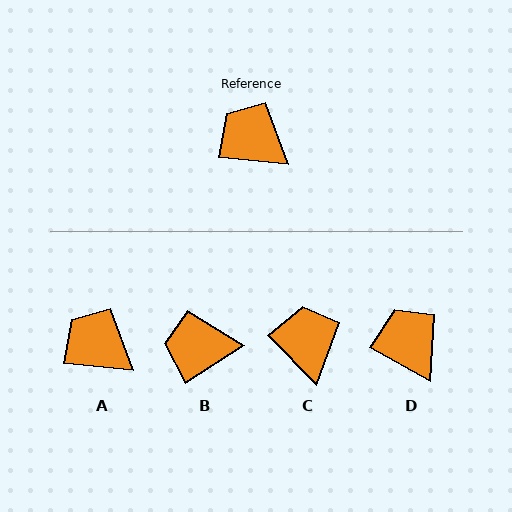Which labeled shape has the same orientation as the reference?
A.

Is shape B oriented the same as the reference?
No, it is off by about 39 degrees.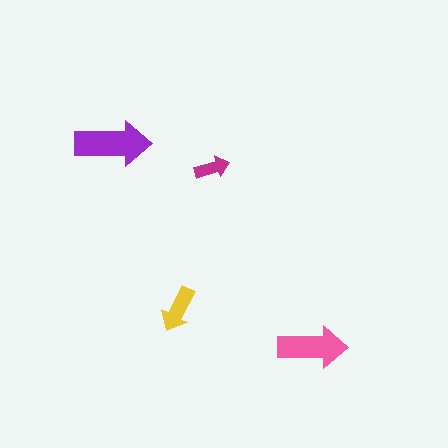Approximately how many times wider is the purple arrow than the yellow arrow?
About 1.5 times wider.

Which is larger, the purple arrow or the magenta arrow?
The purple one.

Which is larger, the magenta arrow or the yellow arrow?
The yellow one.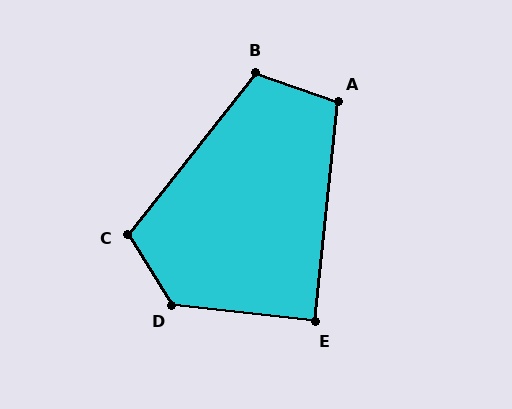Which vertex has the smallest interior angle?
E, at approximately 89 degrees.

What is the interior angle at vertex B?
Approximately 109 degrees (obtuse).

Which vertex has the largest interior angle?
D, at approximately 128 degrees.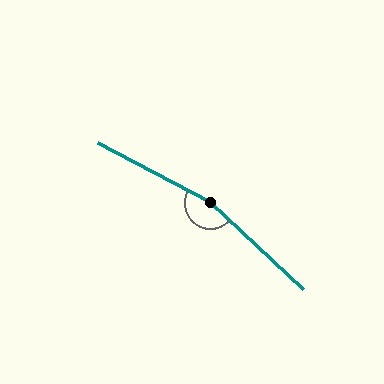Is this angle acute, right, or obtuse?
It is obtuse.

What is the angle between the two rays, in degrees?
Approximately 165 degrees.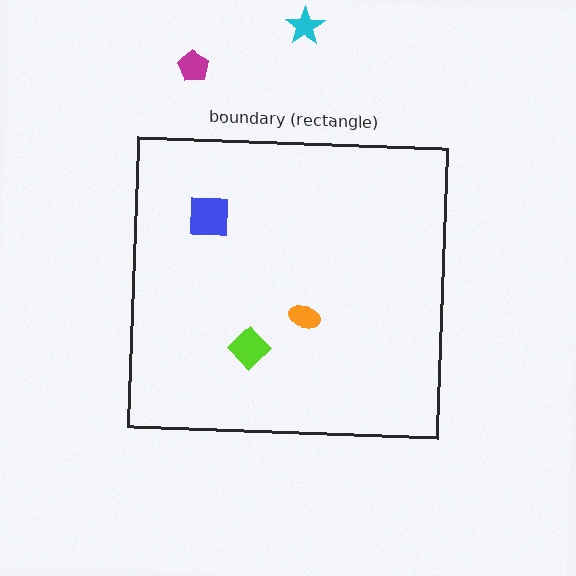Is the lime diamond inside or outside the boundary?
Inside.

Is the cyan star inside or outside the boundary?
Outside.